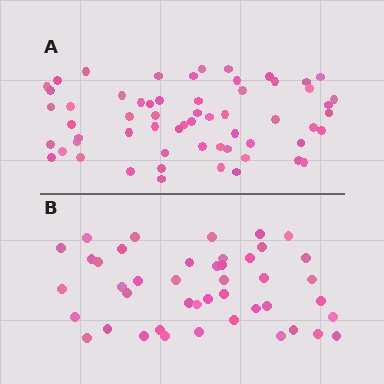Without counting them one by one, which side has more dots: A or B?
Region A (the top region) has more dots.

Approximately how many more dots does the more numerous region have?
Region A has approximately 15 more dots than region B.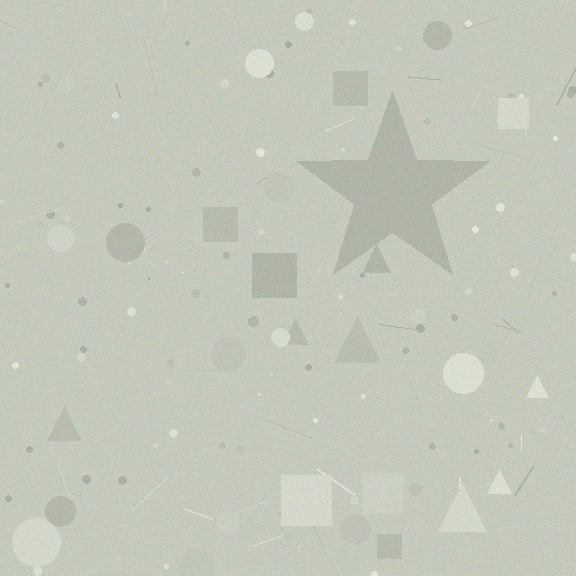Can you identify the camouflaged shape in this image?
The camouflaged shape is a star.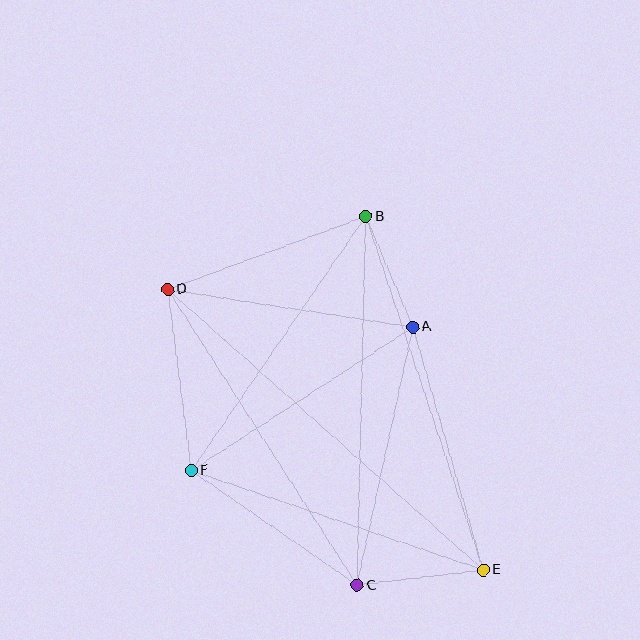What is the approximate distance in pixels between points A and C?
The distance between A and C is approximately 265 pixels.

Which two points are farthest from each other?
Points D and E are farthest from each other.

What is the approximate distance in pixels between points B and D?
The distance between B and D is approximately 211 pixels.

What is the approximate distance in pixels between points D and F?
The distance between D and F is approximately 183 pixels.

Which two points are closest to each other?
Points A and B are closest to each other.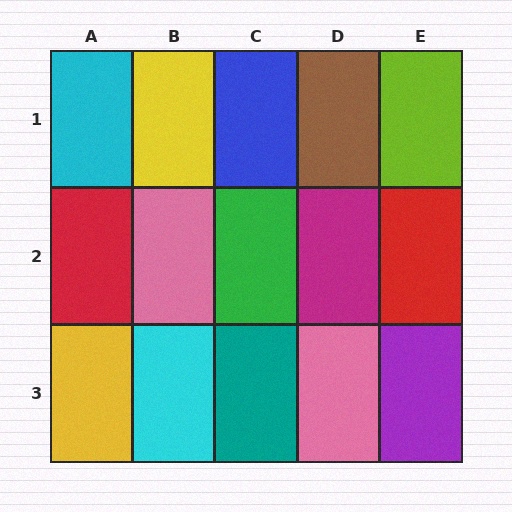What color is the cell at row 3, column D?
Pink.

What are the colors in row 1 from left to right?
Cyan, yellow, blue, brown, lime.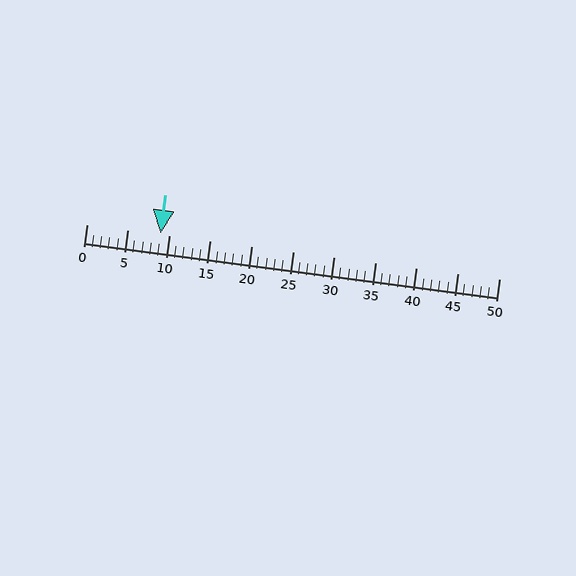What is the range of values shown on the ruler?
The ruler shows values from 0 to 50.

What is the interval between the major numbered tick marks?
The major tick marks are spaced 5 units apart.